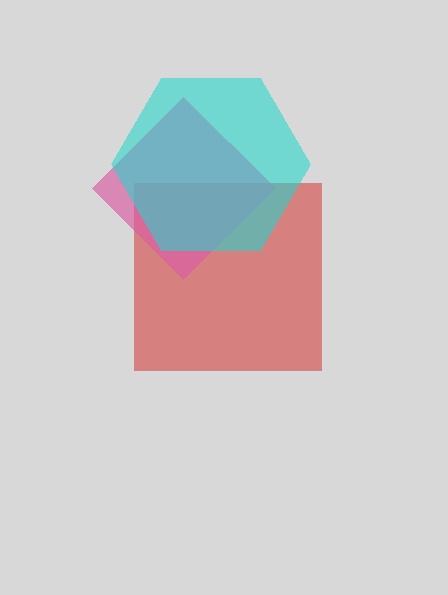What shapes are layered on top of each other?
The layered shapes are: a red square, a pink diamond, a cyan hexagon.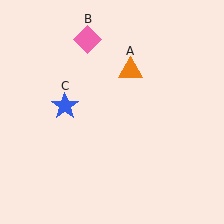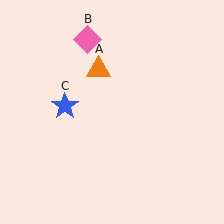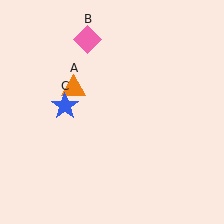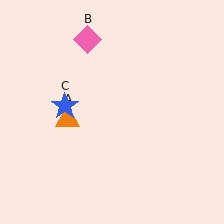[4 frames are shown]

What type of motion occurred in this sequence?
The orange triangle (object A) rotated counterclockwise around the center of the scene.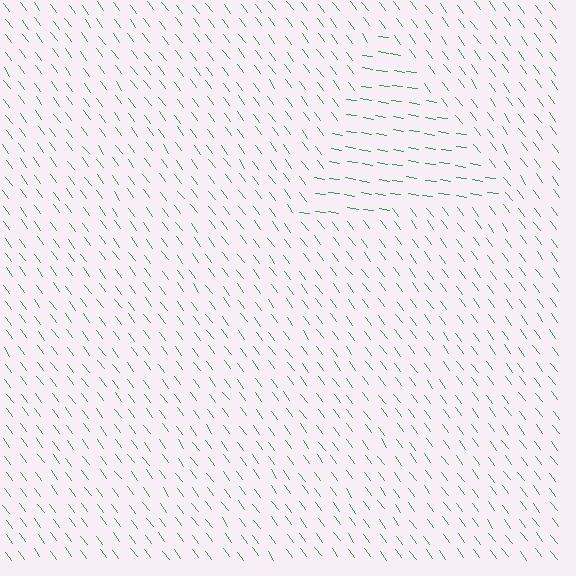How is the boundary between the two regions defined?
The boundary is defined purely by a change in line orientation (approximately 45 degrees difference). All lines are the same color and thickness.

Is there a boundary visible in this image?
Yes, there is a texture boundary formed by a change in line orientation.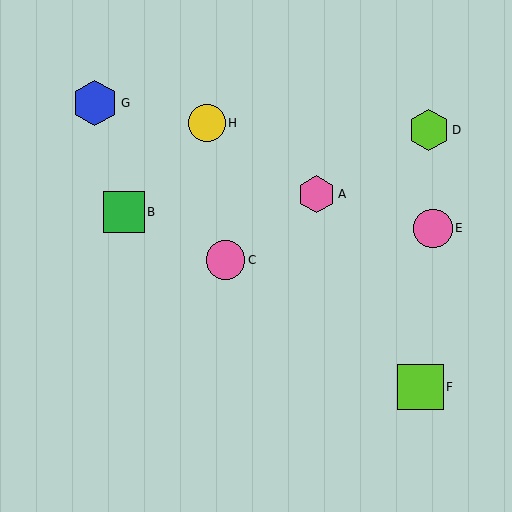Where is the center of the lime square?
The center of the lime square is at (420, 387).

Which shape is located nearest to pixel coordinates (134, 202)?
The green square (labeled B) at (124, 212) is nearest to that location.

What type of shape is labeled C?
Shape C is a pink circle.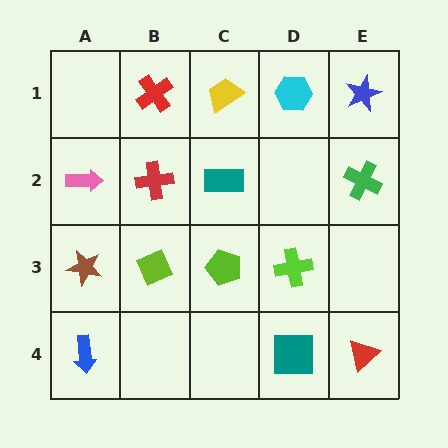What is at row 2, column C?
A teal rectangle.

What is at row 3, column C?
A lime pentagon.